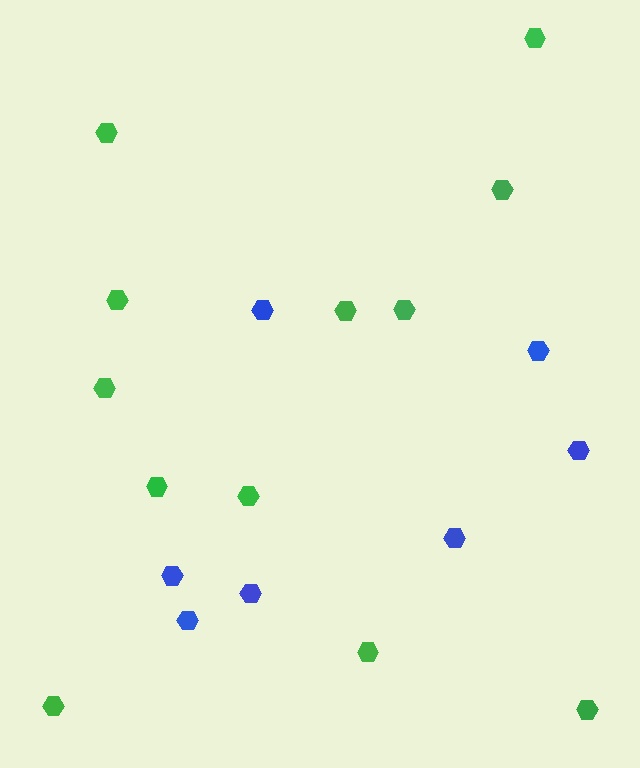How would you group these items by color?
There are 2 groups: one group of blue hexagons (7) and one group of green hexagons (12).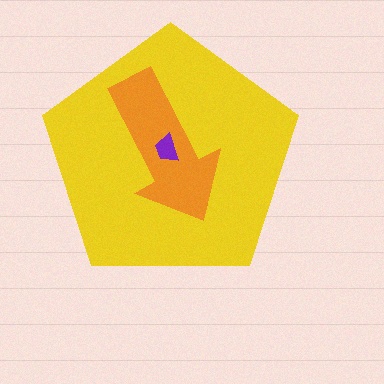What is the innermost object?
The purple trapezoid.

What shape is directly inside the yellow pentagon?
The orange arrow.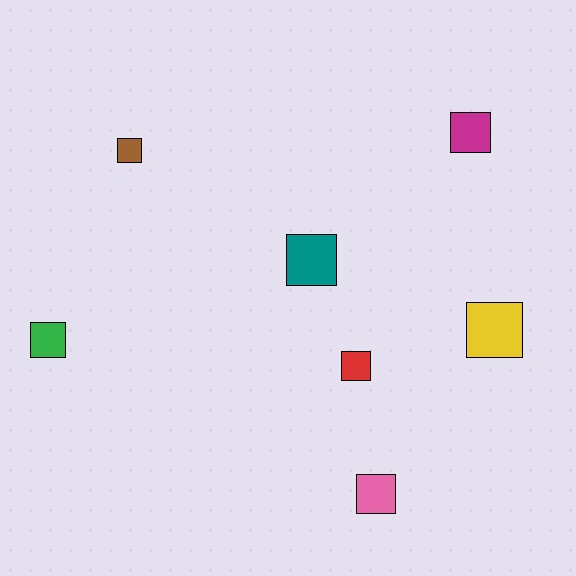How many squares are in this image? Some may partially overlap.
There are 7 squares.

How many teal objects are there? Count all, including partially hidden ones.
There is 1 teal object.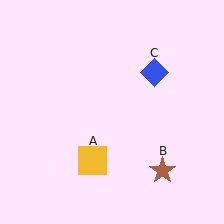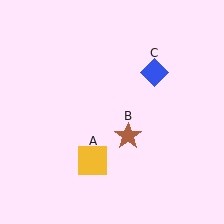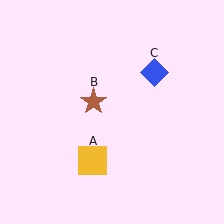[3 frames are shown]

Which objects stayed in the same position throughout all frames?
Yellow square (object A) and blue diamond (object C) remained stationary.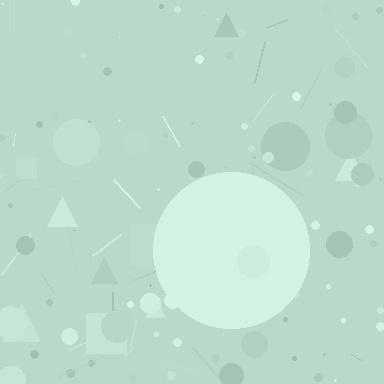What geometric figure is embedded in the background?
A circle is embedded in the background.